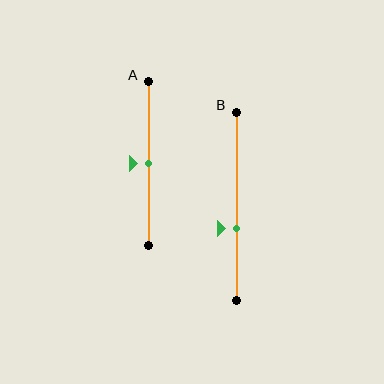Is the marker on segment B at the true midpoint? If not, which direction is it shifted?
No, the marker on segment B is shifted downward by about 12% of the segment length.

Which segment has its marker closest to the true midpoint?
Segment A has its marker closest to the true midpoint.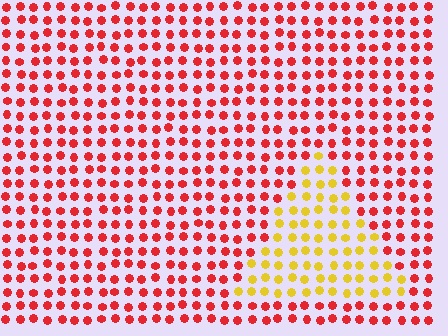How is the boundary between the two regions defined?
The boundary is defined purely by a slight shift in hue (about 55 degrees). Spacing, size, and orientation are identical on both sides.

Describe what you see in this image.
The image is filled with small red elements in a uniform arrangement. A triangle-shaped region is visible where the elements are tinted to a slightly different hue, forming a subtle color boundary.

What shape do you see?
I see a triangle.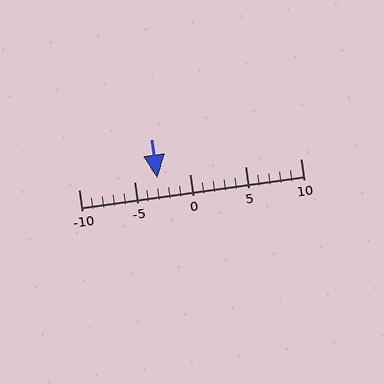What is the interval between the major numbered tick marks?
The major tick marks are spaced 5 units apart.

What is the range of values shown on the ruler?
The ruler shows values from -10 to 10.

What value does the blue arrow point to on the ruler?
The blue arrow points to approximately -3.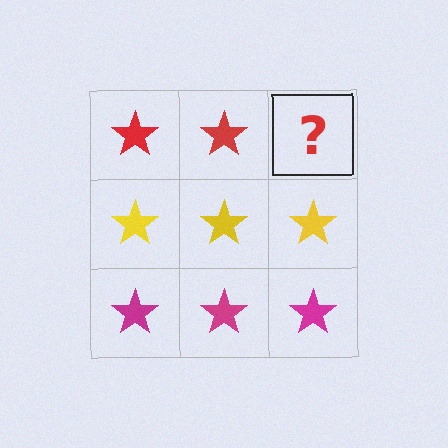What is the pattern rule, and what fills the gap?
The rule is that each row has a consistent color. The gap should be filled with a red star.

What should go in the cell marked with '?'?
The missing cell should contain a red star.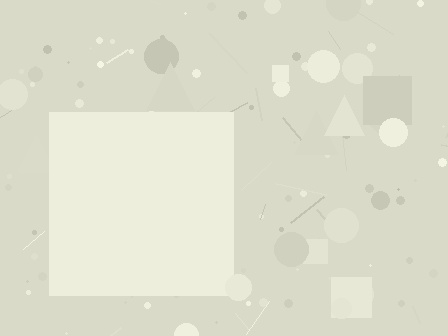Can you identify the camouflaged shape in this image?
The camouflaged shape is a square.